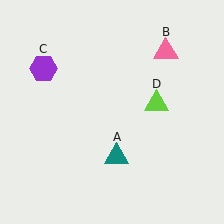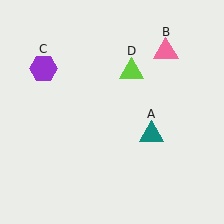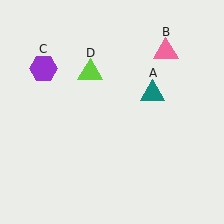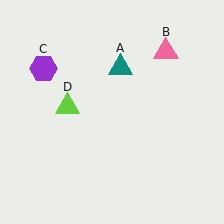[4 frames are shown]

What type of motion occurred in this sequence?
The teal triangle (object A), lime triangle (object D) rotated counterclockwise around the center of the scene.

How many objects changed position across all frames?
2 objects changed position: teal triangle (object A), lime triangle (object D).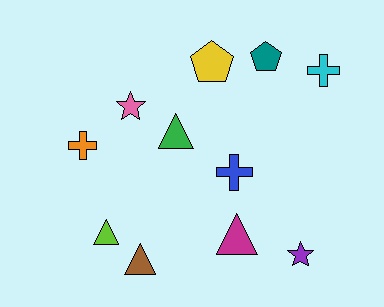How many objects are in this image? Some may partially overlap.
There are 11 objects.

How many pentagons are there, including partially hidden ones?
There are 2 pentagons.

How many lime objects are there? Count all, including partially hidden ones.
There is 1 lime object.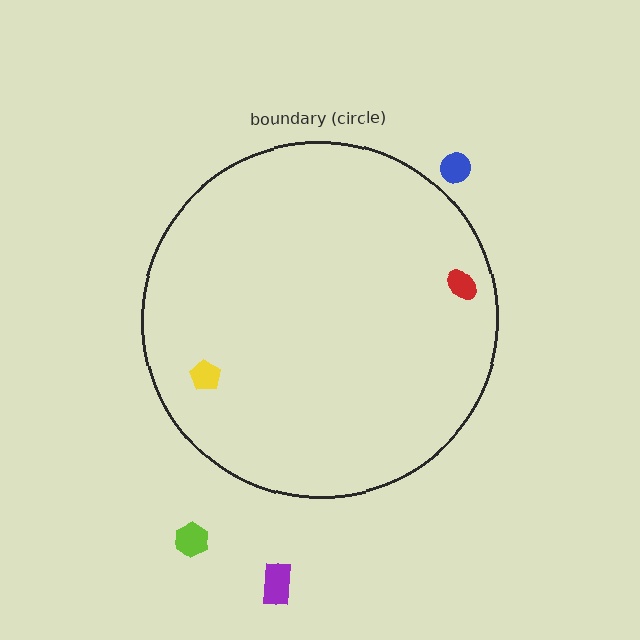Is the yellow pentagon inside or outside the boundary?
Inside.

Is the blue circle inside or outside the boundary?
Outside.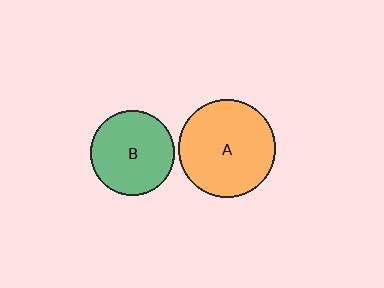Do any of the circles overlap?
No, none of the circles overlap.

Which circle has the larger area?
Circle A (orange).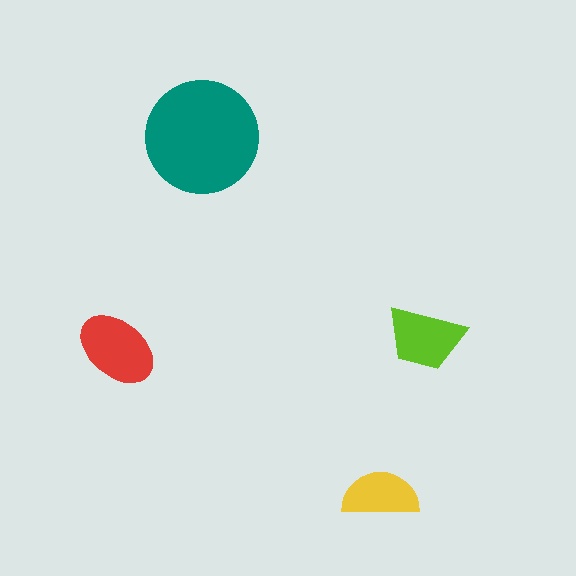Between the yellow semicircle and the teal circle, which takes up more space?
The teal circle.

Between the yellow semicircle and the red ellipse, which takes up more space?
The red ellipse.